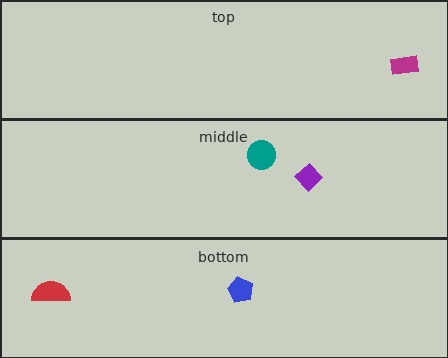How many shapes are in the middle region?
2.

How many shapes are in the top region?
1.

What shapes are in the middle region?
The purple diamond, the teal circle.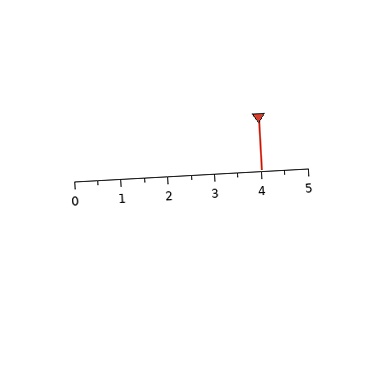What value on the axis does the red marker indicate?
The marker indicates approximately 4.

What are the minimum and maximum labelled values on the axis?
The axis runs from 0 to 5.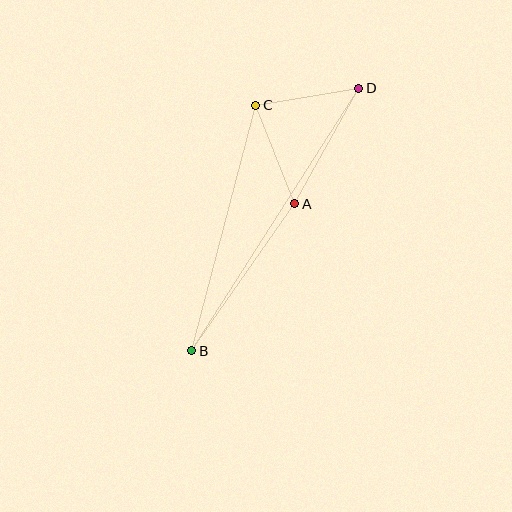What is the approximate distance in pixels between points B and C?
The distance between B and C is approximately 254 pixels.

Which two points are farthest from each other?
Points B and D are farthest from each other.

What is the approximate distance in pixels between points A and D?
The distance between A and D is approximately 132 pixels.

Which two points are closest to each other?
Points C and D are closest to each other.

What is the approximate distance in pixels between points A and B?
The distance between A and B is approximately 180 pixels.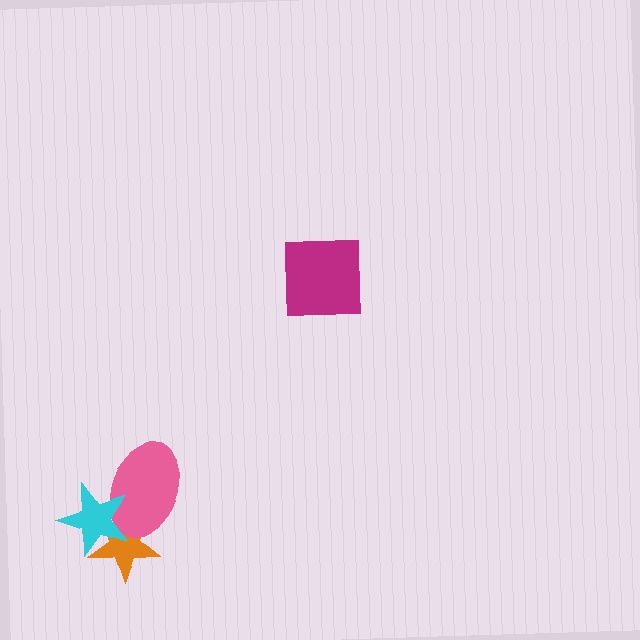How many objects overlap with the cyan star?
2 objects overlap with the cyan star.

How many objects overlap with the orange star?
2 objects overlap with the orange star.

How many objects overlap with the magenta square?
0 objects overlap with the magenta square.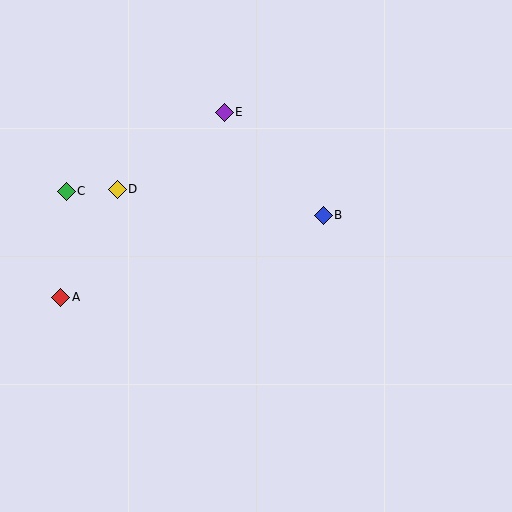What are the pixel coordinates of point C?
Point C is at (66, 191).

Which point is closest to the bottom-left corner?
Point A is closest to the bottom-left corner.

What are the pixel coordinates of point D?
Point D is at (117, 189).